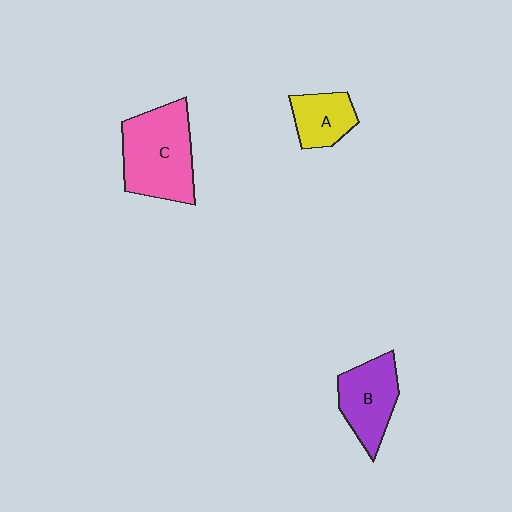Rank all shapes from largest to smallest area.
From largest to smallest: C (pink), B (purple), A (yellow).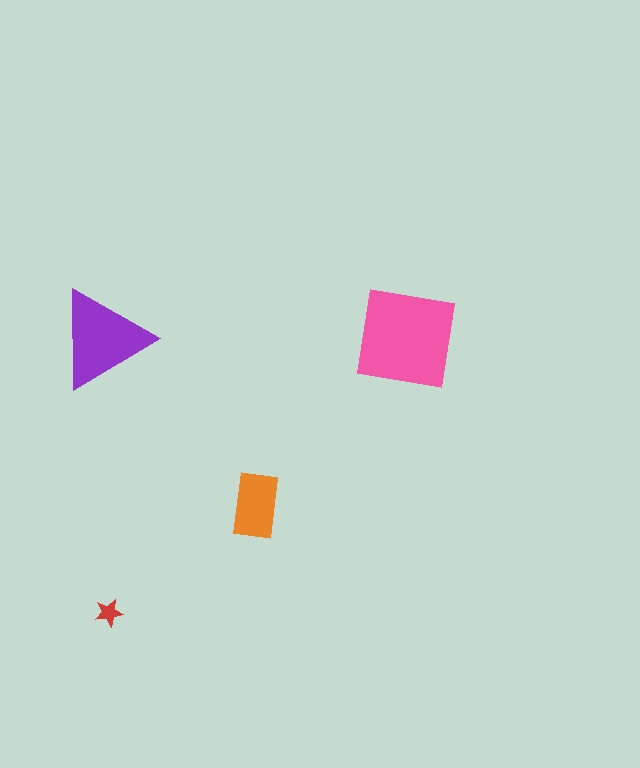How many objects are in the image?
There are 4 objects in the image.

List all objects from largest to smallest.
The pink square, the purple triangle, the orange rectangle, the red star.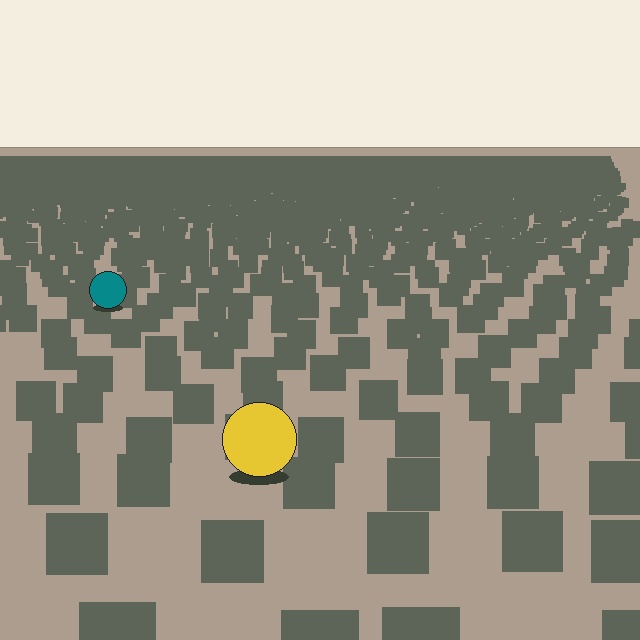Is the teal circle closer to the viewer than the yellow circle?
No. The yellow circle is closer — you can tell from the texture gradient: the ground texture is coarser near it.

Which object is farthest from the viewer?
The teal circle is farthest from the viewer. It appears smaller and the ground texture around it is denser.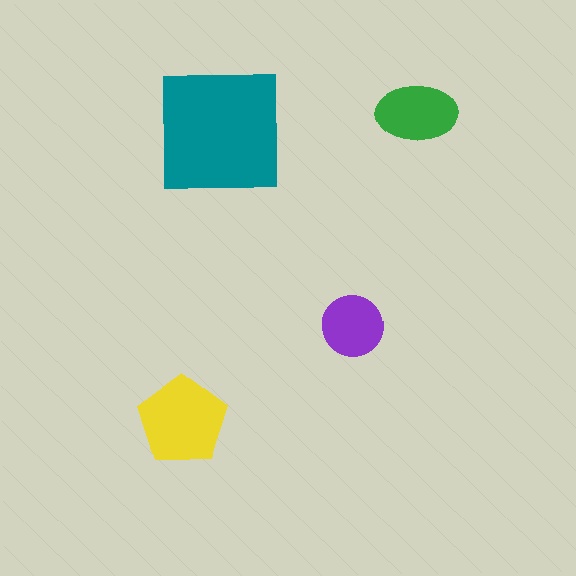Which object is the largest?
The teal square.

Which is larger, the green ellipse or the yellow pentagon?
The yellow pentagon.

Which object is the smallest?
The purple circle.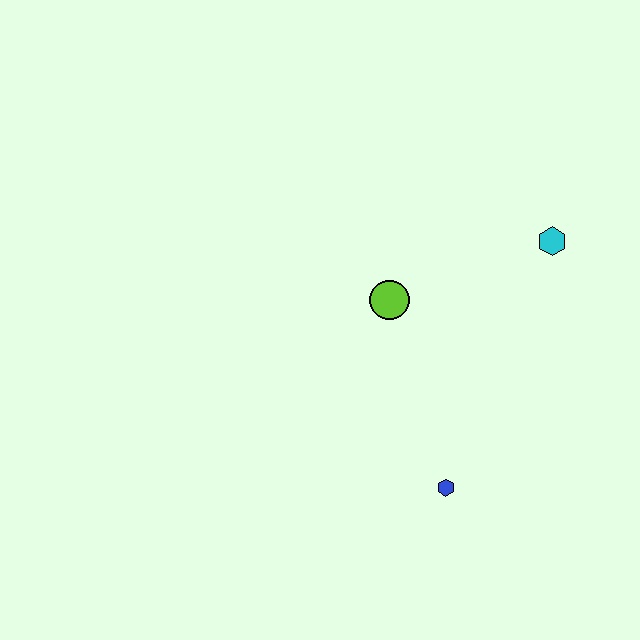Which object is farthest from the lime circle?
The blue hexagon is farthest from the lime circle.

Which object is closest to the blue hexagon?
The lime circle is closest to the blue hexagon.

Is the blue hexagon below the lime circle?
Yes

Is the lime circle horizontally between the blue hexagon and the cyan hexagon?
No